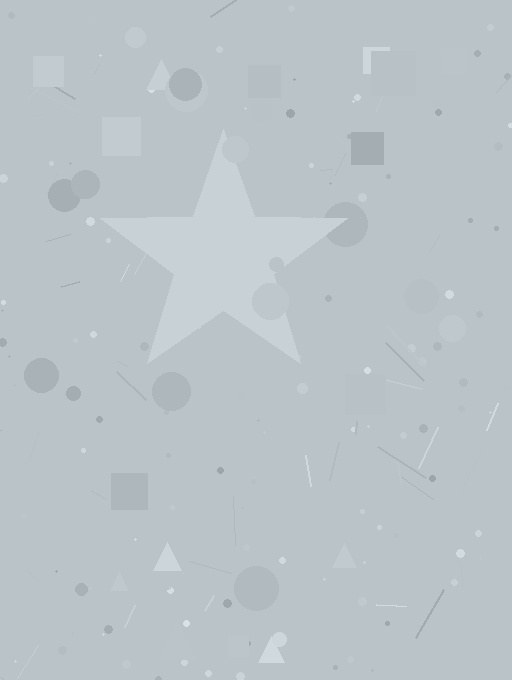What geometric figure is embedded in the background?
A star is embedded in the background.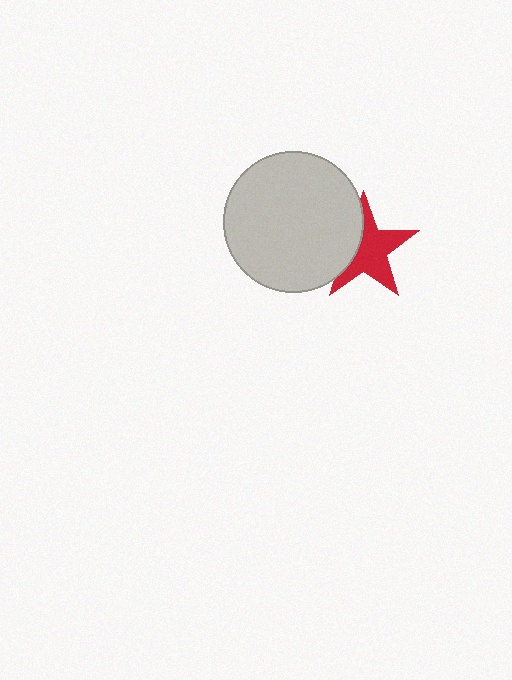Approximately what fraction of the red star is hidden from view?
Roughly 34% of the red star is hidden behind the light gray circle.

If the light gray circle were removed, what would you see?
You would see the complete red star.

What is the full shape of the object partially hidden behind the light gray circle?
The partially hidden object is a red star.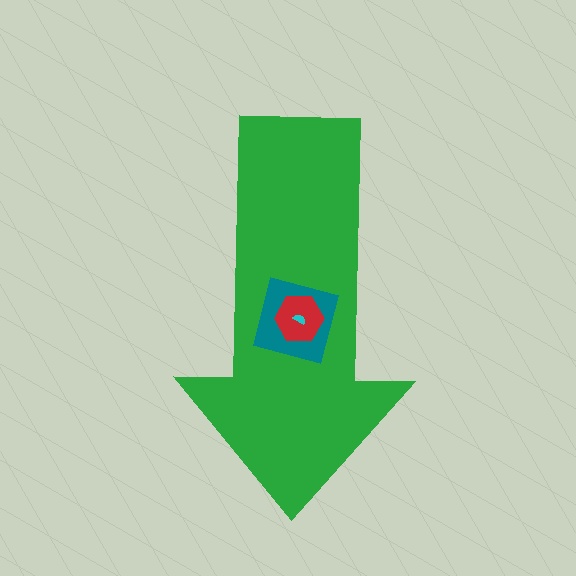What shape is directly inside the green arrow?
The teal square.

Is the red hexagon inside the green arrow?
Yes.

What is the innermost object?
The cyan semicircle.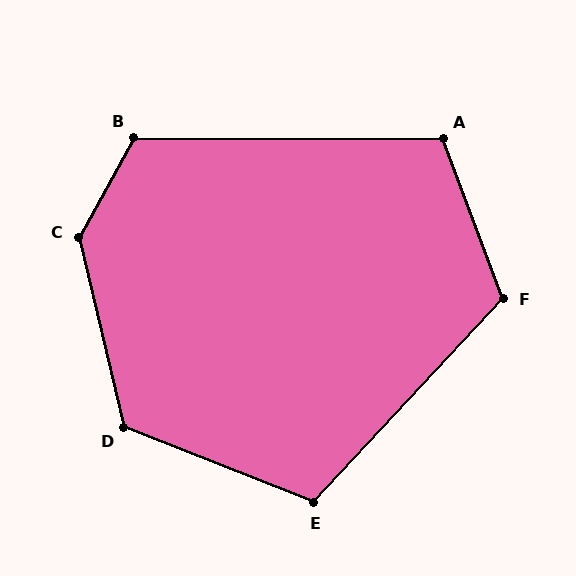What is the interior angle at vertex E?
Approximately 112 degrees (obtuse).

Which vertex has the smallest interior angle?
A, at approximately 111 degrees.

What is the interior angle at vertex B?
Approximately 119 degrees (obtuse).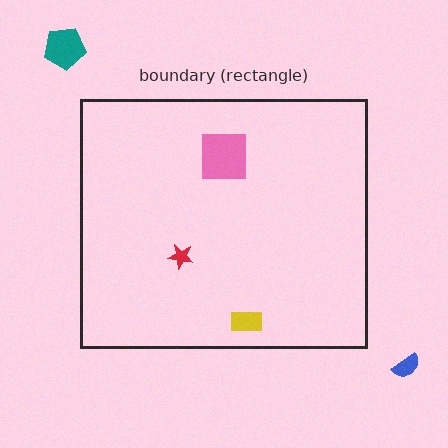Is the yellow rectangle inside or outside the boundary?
Inside.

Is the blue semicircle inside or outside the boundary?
Outside.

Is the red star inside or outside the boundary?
Inside.